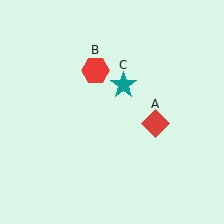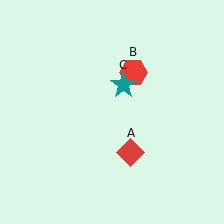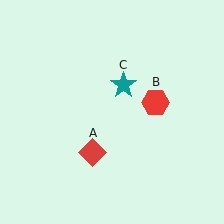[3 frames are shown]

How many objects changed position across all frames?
2 objects changed position: red diamond (object A), red hexagon (object B).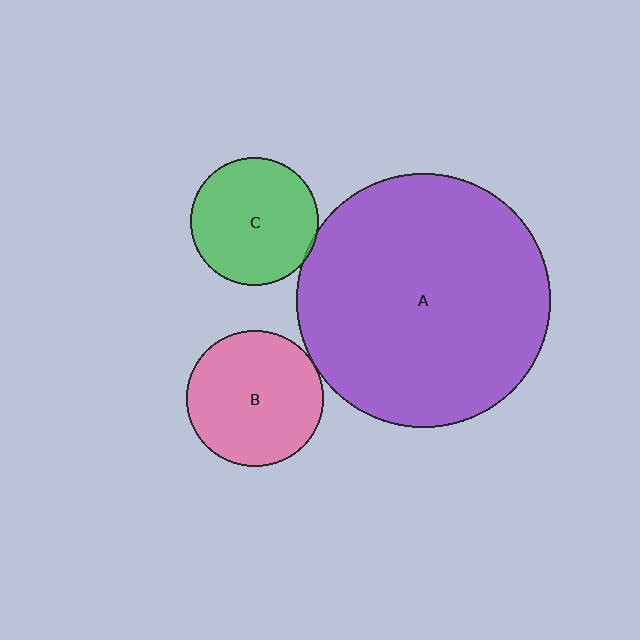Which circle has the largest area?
Circle A (purple).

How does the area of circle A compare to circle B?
Approximately 3.5 times.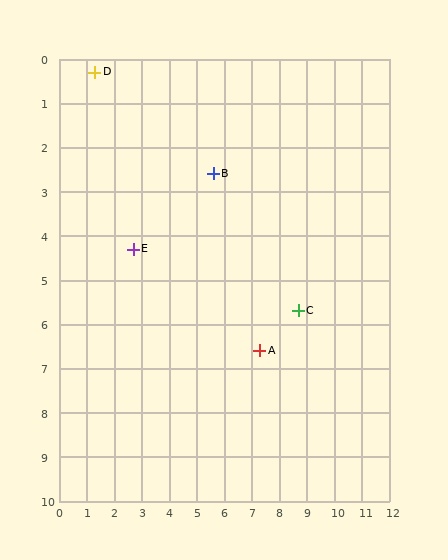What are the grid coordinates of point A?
Point A is at approximately (7.3, 6.6).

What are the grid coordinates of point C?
Point C is at approximately (8.7, 5.7).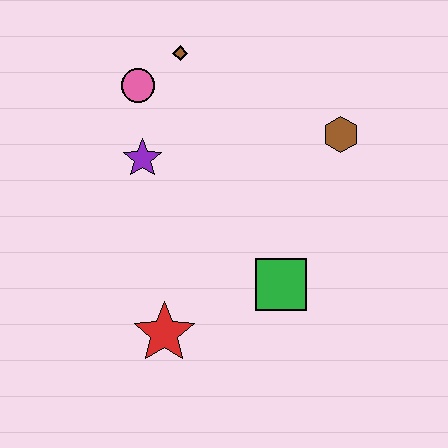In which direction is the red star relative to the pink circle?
The red star is below the pink circle.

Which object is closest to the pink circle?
The brown diamond is closest to the pink circle.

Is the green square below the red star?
No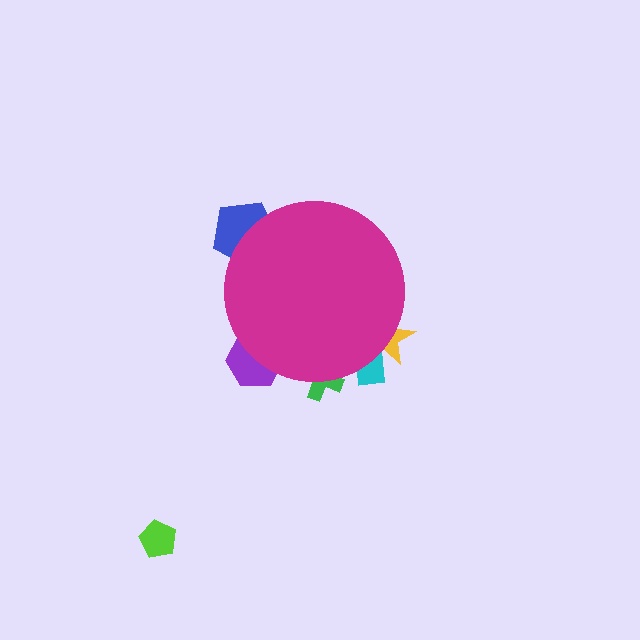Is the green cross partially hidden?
Yes, the green cross is partially hidden behind the magenta circle.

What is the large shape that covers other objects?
A magenta circle.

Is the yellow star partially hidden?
Yes, the yellow star is partially hidden behind the magenta circle.